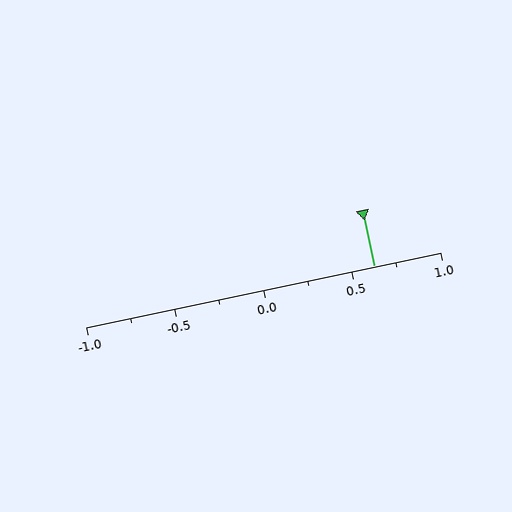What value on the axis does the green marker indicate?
The marker indicates approximately 0.62.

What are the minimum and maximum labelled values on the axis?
The axis runs from -1.0 to 1.0.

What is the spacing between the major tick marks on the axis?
The major ticks are spaced 0.5 apart.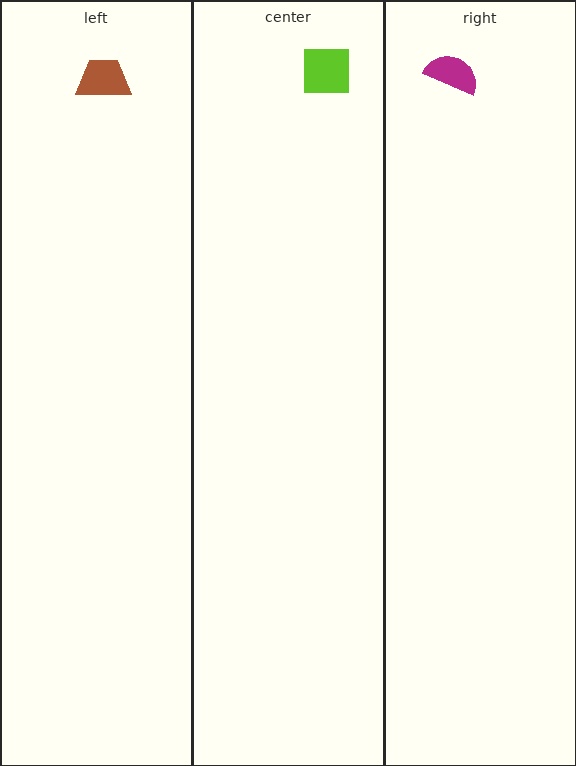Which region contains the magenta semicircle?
The right region.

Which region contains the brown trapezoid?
The left region.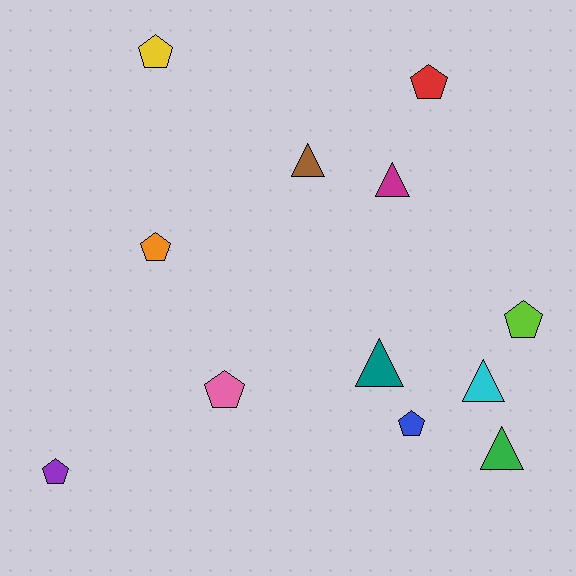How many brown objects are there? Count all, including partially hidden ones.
There is 1 brown object.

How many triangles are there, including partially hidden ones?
There are 5 triangles.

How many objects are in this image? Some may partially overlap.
There are 12 objects.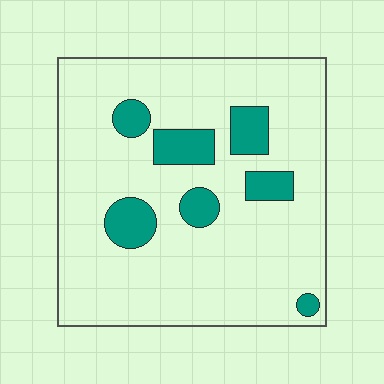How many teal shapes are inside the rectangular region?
7.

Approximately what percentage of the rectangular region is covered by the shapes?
Approximately 15%.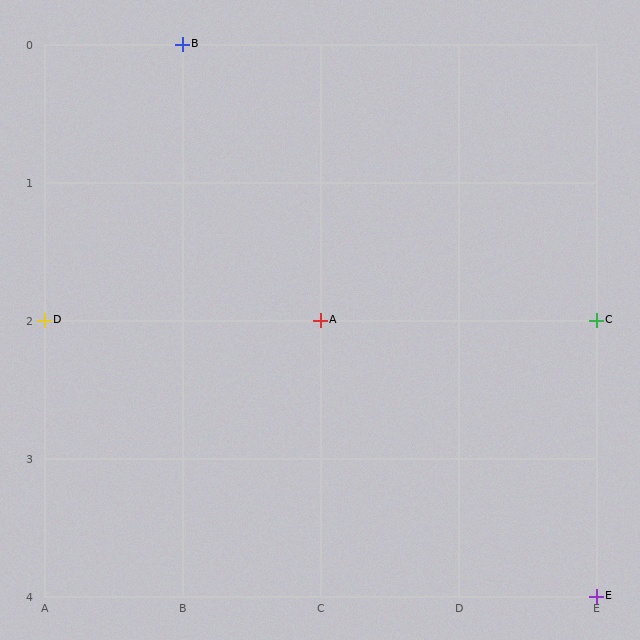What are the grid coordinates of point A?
Point A is at grid coordinates (C, 2).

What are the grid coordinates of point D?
Point D is at grid coordinates (A, 2).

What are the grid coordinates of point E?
Point E is at grid coordinates (E, 4).